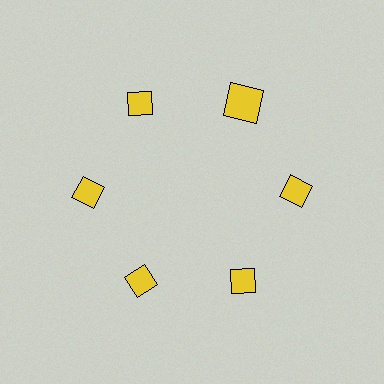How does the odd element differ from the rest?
It has a different shape: square instead of diamond.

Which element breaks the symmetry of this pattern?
The yellow square at roughly the 1 o'clock position breaks the symmetry. All other shapes are yellow diamonds.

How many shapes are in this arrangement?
There are 6 shapes arranged in a ring pattern.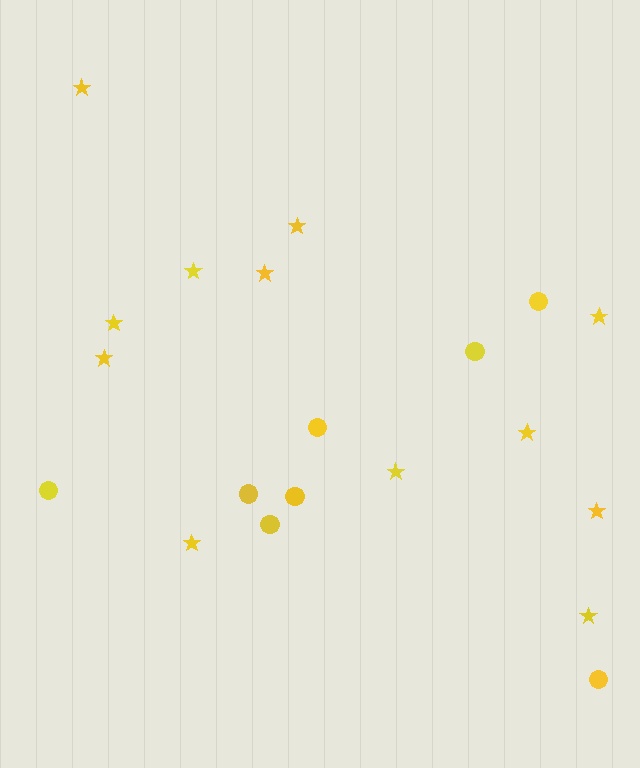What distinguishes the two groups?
There are 2 groups: one group of stars (12) and one group of circles (8).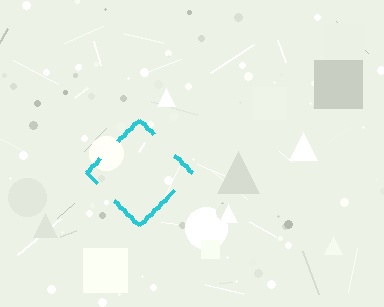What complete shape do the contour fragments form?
The contour fragments form a diamond.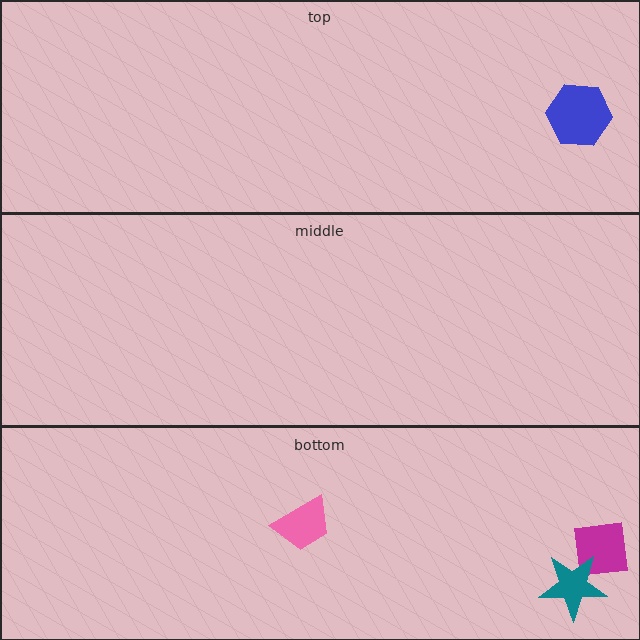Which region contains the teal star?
The bottom region.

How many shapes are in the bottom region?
3.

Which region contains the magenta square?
The bottom region.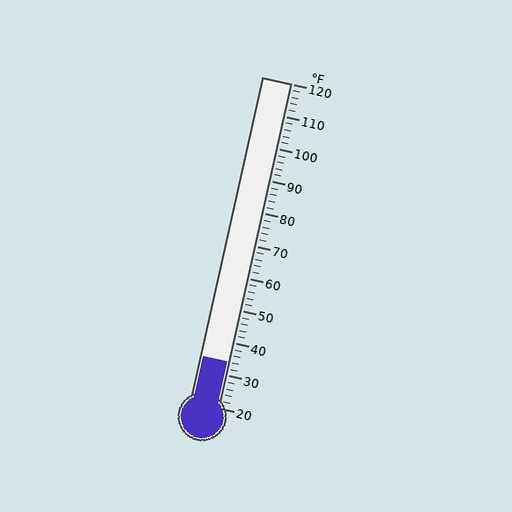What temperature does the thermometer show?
The thermometer shows approximately 34°F.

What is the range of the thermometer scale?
The thermometer scale ranges from 20°F to 120°F.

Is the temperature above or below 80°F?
The temperature is below 80°F.